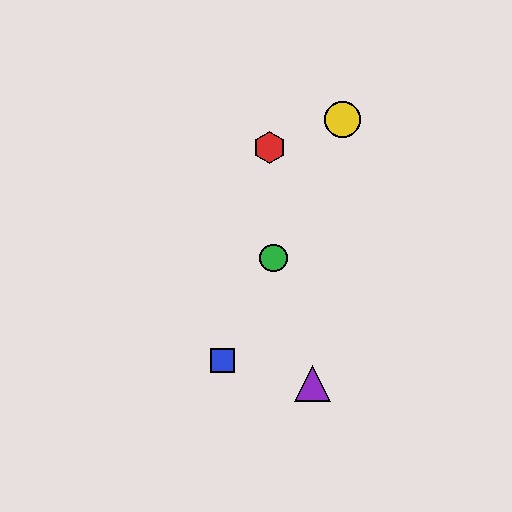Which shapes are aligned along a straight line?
The blue square, the green circle, the yellow circle are aligned along a straight line.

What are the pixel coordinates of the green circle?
The green circle is at (273, 258).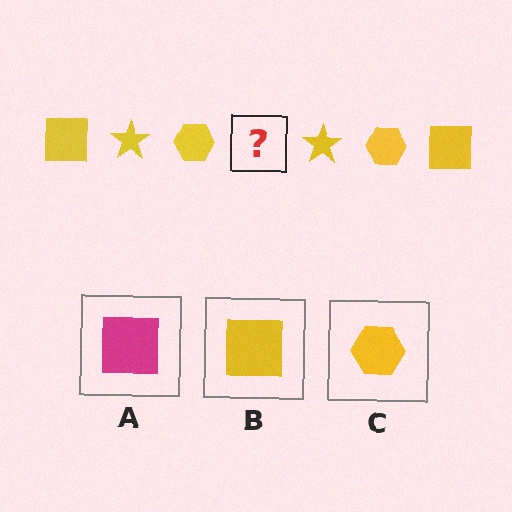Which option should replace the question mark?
Option B.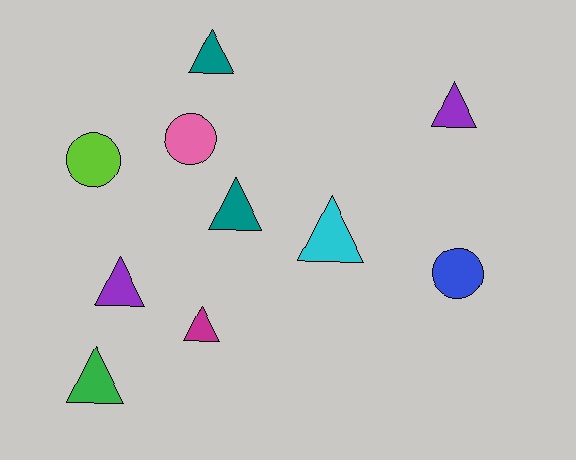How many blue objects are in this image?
There is 1 blue object.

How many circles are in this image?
There are 3 circles.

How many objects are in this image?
There are 10 objects.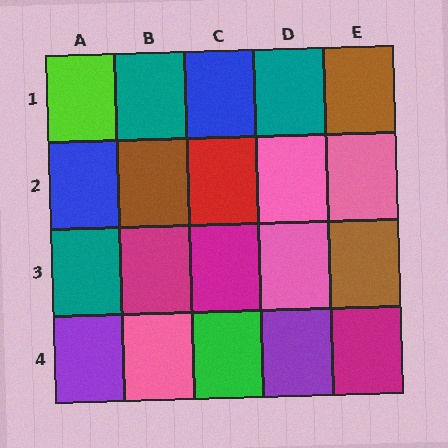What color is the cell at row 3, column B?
Magenta.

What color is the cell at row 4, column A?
Purple.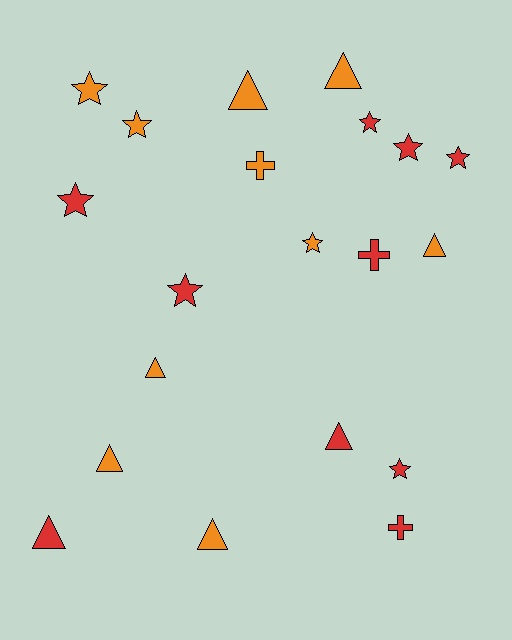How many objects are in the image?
There are 20 objects.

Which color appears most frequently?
Red, with 10 objects.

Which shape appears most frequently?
Star, with 9 objects.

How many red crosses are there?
There are 2 red crosses.